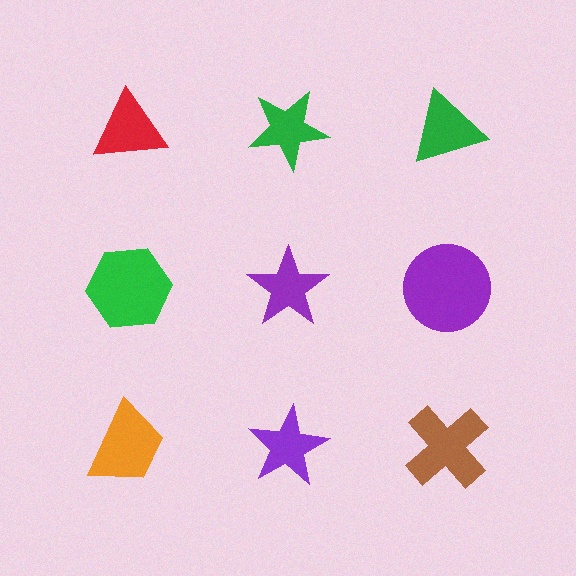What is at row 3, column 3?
A brown cross.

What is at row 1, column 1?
A red triangle.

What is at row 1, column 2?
A green star.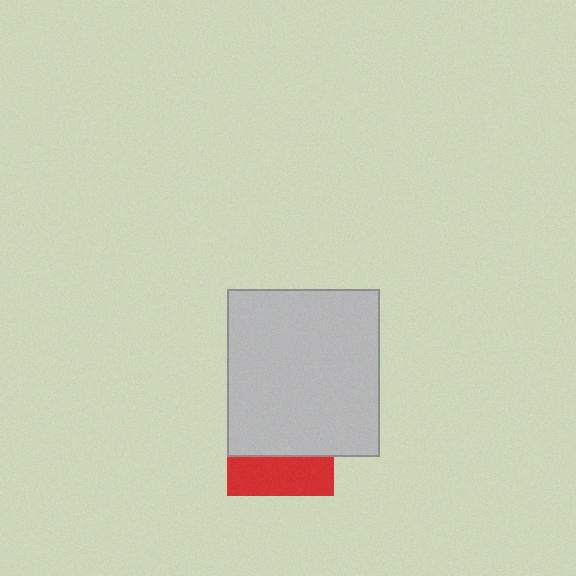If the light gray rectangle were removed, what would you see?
You would see the complete red square.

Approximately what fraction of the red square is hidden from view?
Roughly 64% of the red square is hidden behind the light gray rectangle.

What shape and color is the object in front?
The object in front is a light gray rectangle.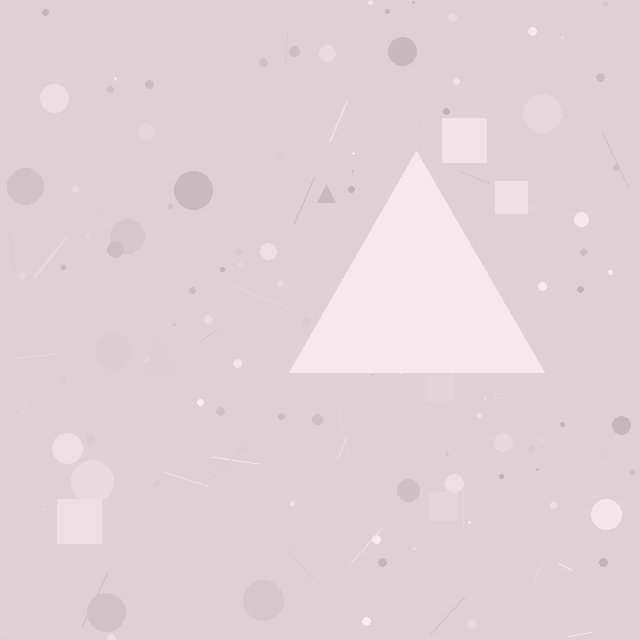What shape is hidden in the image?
A triangle is hidden in the image.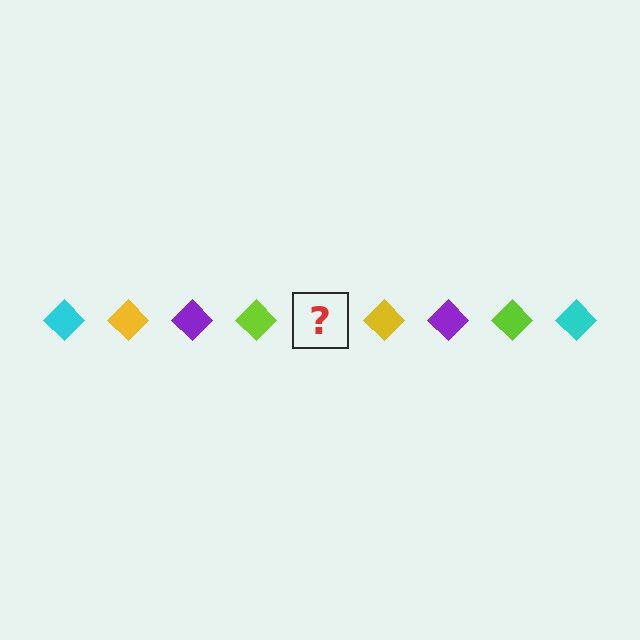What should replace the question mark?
The question mark should be replaced with a cyan diamond.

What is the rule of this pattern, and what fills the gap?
The rule is that the pattern cycles through cyan, yellow, purple, lime diamonds. The gap should be filled with a cyan diamond.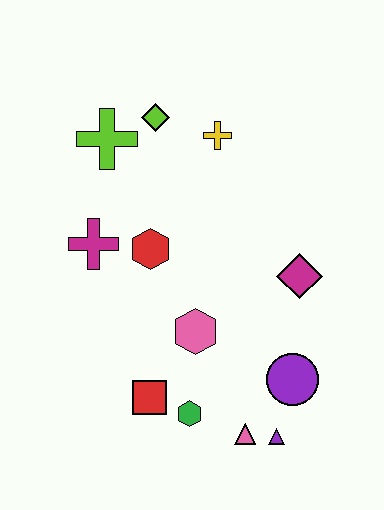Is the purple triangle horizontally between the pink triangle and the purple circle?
Yes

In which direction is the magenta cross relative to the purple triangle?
The magenta cross is above the purple triangle.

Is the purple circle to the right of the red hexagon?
Yes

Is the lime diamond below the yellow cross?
No